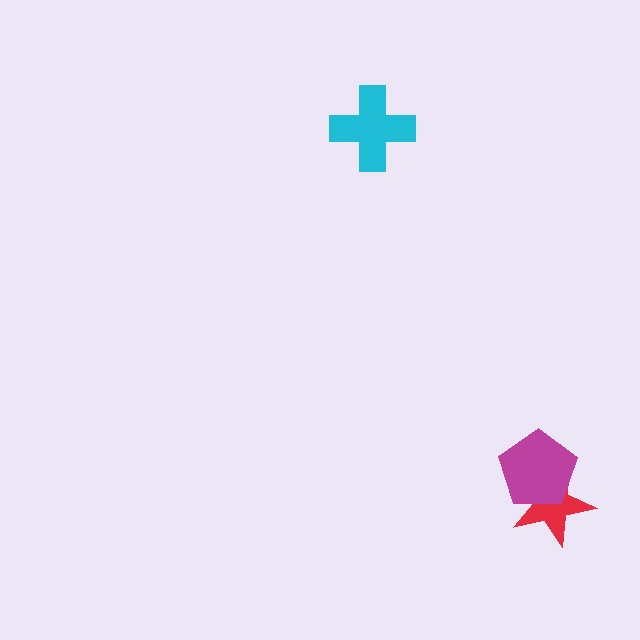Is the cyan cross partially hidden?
No, no other shape covers it.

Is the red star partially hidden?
Yes, it is partially covered by another shape.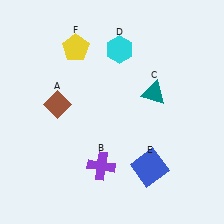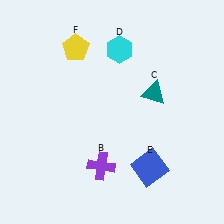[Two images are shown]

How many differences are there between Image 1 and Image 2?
There is 1 difference between the two images.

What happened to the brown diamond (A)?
The brown diamond (A) was removed in Image 2. It was in the top-left area of Image 1.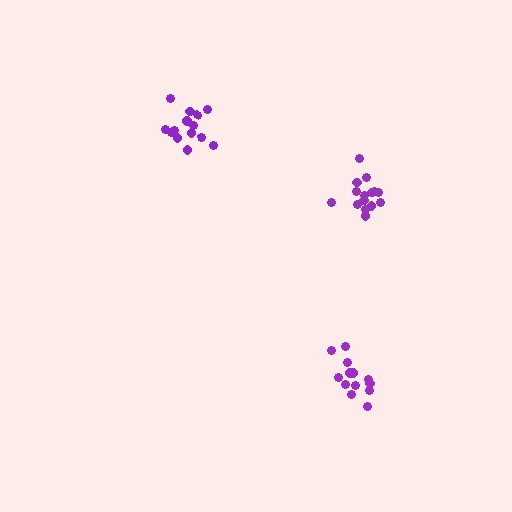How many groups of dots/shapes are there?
There are 3 groups.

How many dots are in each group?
Group 1: 14 dots, Group 2: 13 dots, Group 3: 15 dots (42 total).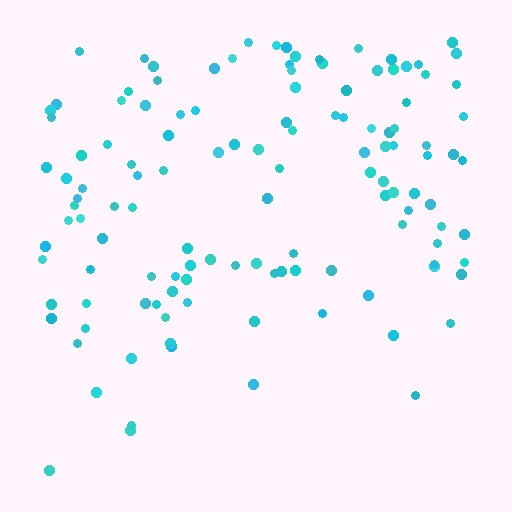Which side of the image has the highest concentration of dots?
The top.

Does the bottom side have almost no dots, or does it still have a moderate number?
Still a moderate number, just noticeably fewer than the top.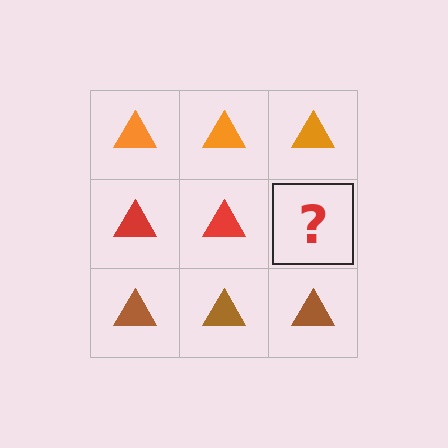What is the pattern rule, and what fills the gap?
The rule is that each row has a consistent color. The gap should be filled with a red triangle.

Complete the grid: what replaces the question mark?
The question mark should be replaced with a red triangle.